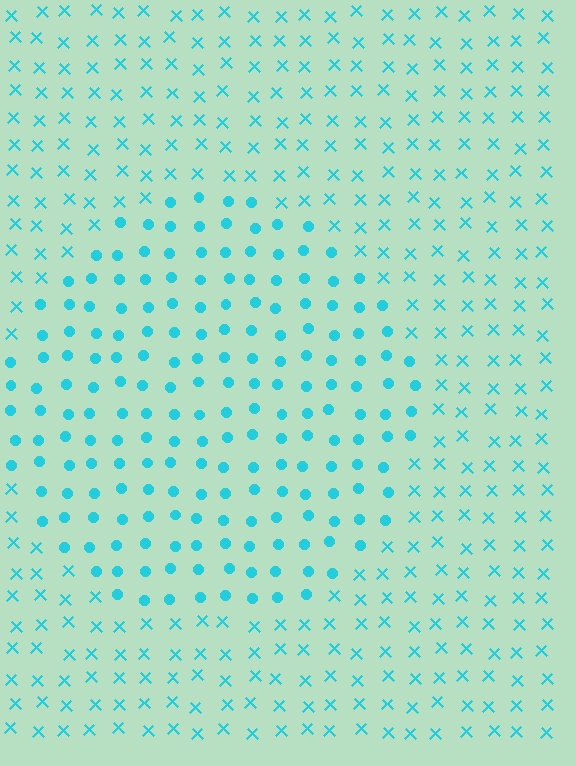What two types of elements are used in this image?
The image uses circles inside the circle region and X marks outside it.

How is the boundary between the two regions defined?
The boundary is defined by a change in element shape: circles inside vs. X marks outside. All elements share the same color and spacing.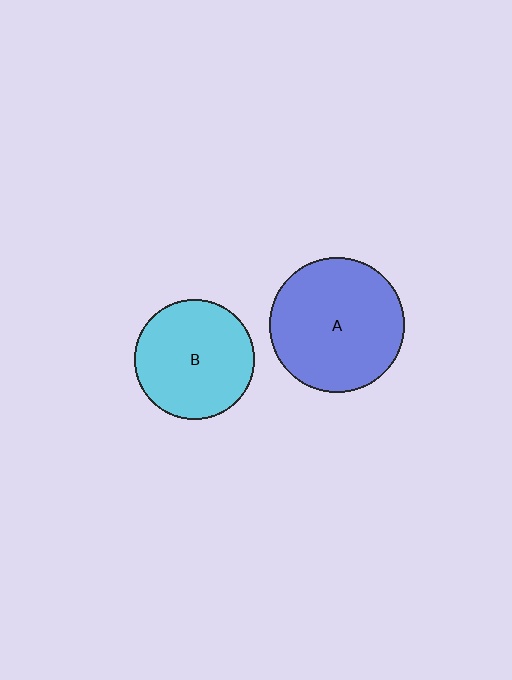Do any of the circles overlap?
No, none of the circles overlap.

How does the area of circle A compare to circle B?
Approximately 1.3 times.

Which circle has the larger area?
Circle A (blue).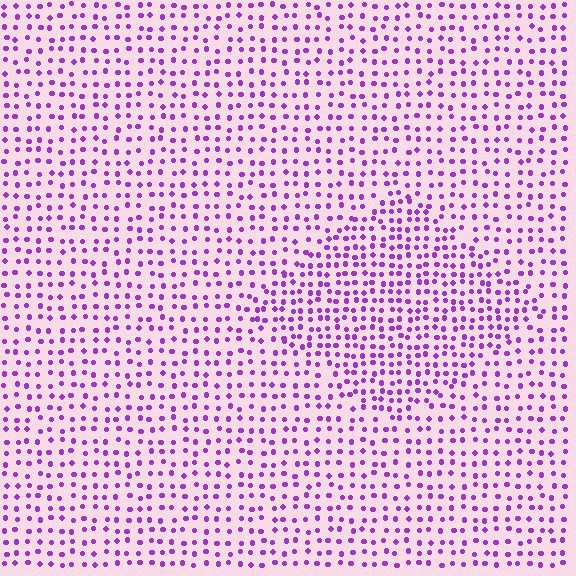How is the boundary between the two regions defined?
The boundary is defined by a change in element density (approximately 1.5x ratio). All elements are the same color, size, and shape.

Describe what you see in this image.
The image contains small purple elements arranged at two different densities. A diamond-shaped region is visible where the elements are more densely packed than the surrounding area.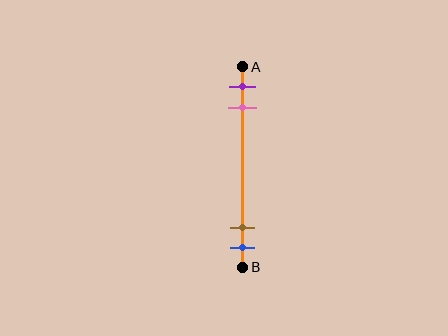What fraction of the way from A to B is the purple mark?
The purple mark is approximately 10% (0.1) of the way from A to B.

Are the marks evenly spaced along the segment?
No, the marks are not evenly spaced.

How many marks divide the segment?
There are 4 marks dividing the segment.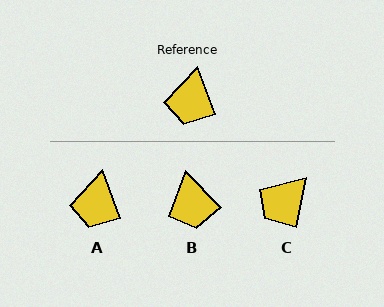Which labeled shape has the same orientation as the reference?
A.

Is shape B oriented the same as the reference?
No, it is off by about 24 degrees.